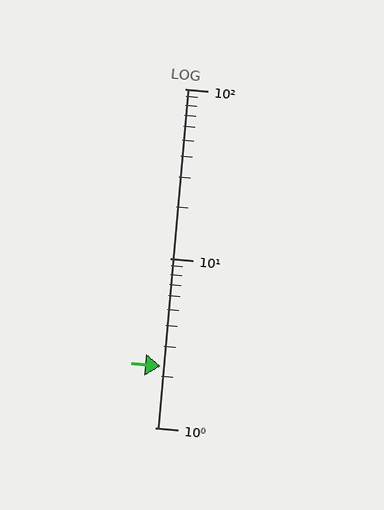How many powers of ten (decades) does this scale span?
The scale spans 2 decades, from 1 to 100.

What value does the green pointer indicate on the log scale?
The pointer indicates approximately 2.3.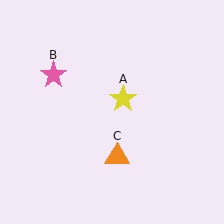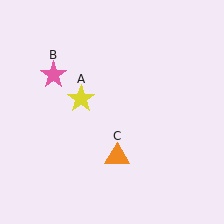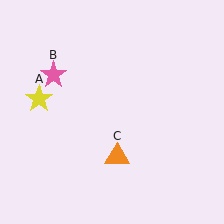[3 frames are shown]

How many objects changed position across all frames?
1 object changed position: yellow star (object A).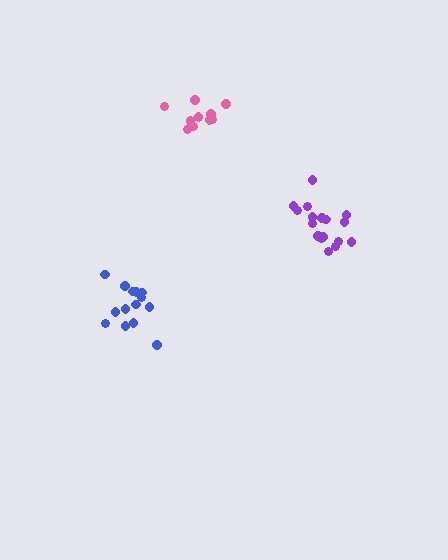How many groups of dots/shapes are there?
There are 3 groups.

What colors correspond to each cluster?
The clusters are colored: blue, pink, purple.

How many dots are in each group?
Group 1: 14 dots, Group 2: 12 dots, Group 3: 17 dots (43 total).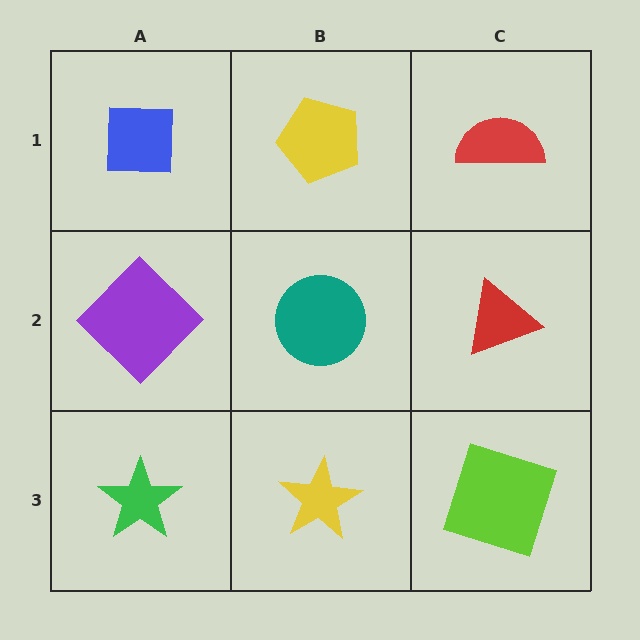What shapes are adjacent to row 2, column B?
A yellow pentagon (row 1, column B), a yellow star (row 3, column B), a purple diamond (row 2, column A), a red triangle (row 2, column C).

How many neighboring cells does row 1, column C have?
2.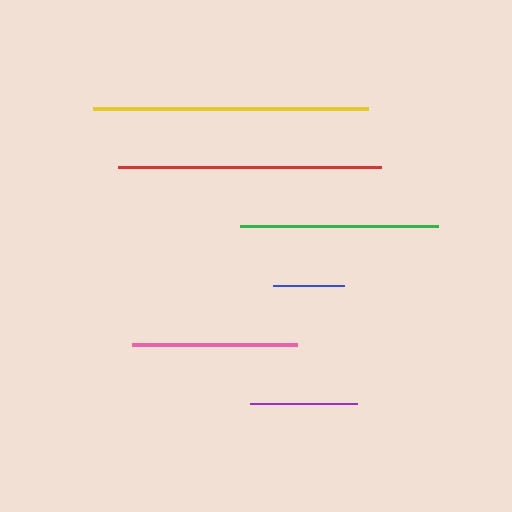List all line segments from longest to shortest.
From longest to shortest: yellow, red, green, pink, purple, blue.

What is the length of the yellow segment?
The yellow segment is approximately 275 pixels long.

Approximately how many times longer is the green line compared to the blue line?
The green line is approximately 2.8 times the length of the blue line.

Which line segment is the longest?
The yellow line is the longest at approximately 275 pixels.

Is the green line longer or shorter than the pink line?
The green line is longer than the pink line.